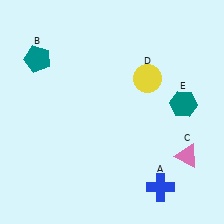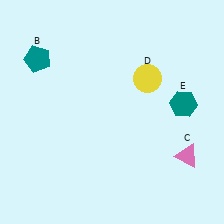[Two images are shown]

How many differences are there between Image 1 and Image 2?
There is 1 difference between the two images.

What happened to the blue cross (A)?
The blue cross (A) was removed in Image 2. It was in the bottom-right area of Image 1.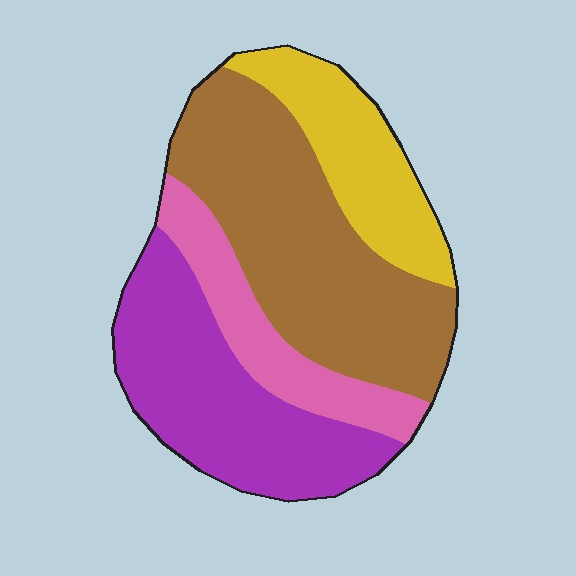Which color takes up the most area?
Brown, at roughly 40%.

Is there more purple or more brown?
Brown.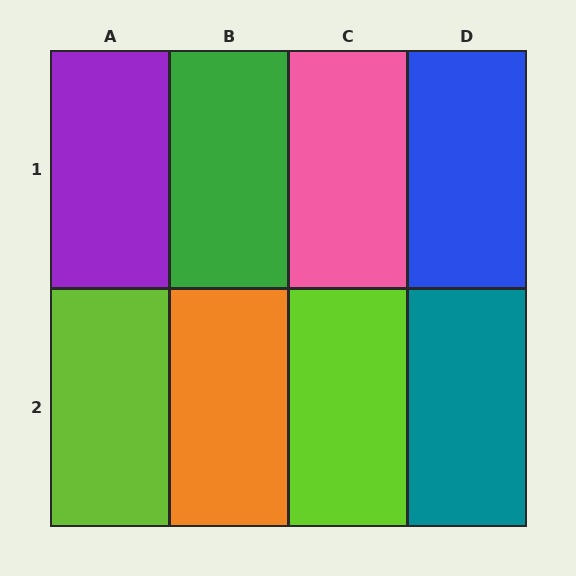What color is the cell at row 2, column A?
Lime.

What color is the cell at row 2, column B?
Orange.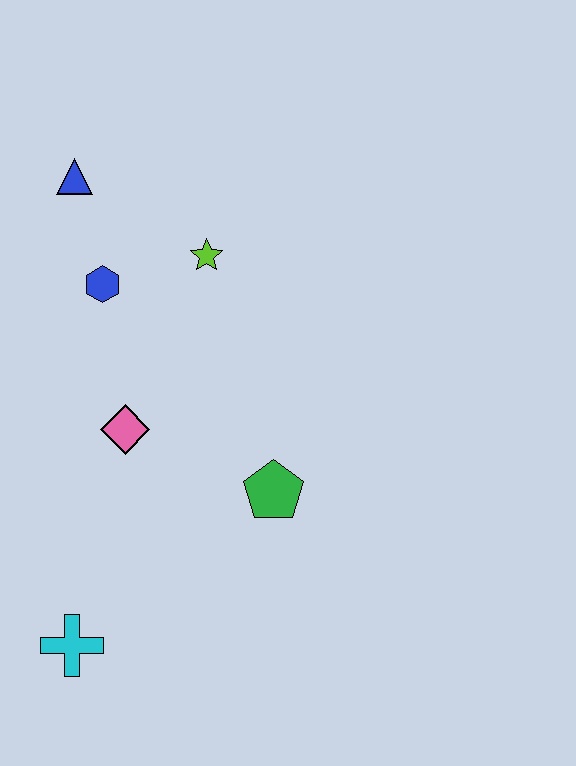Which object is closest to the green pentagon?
The pink diamond is closest to the green pentagon.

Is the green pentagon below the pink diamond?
Yes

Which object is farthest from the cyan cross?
The blue triangle is farthest from the cyan cross.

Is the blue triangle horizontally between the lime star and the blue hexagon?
No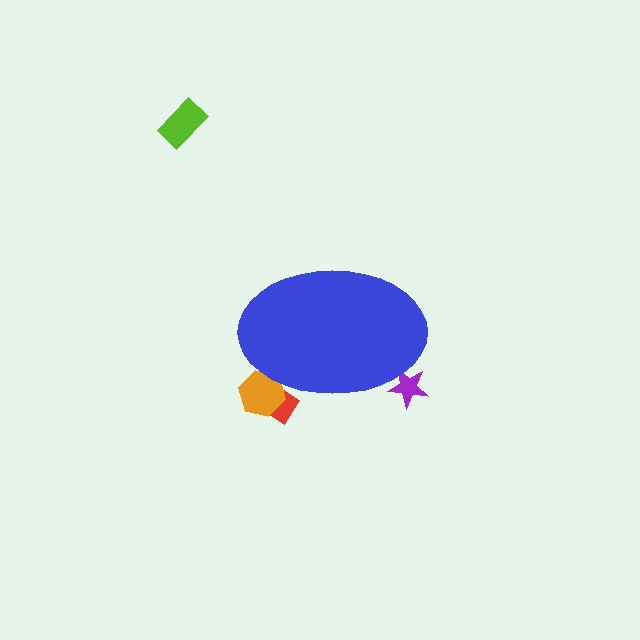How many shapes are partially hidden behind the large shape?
3 shapes are partially hidden.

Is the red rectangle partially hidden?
Yes, the red rectangle is partially hidden behind the blue ellipse.